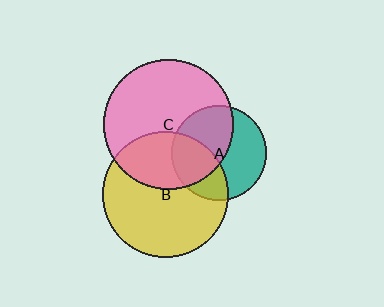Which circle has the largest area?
Circle C (pink).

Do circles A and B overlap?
Yes.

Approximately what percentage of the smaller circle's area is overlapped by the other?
Approximately 35%.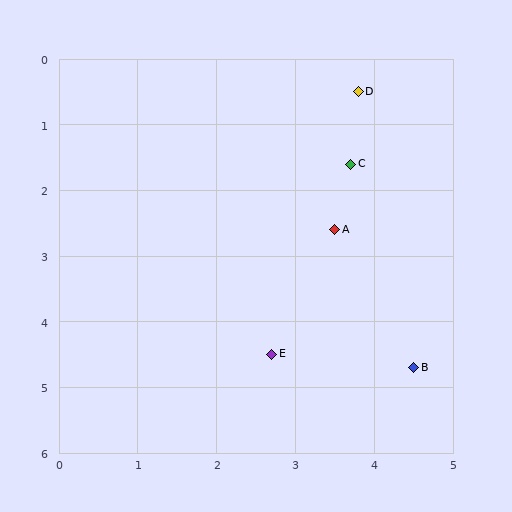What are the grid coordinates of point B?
Point B is at approximately (4.5, 4.7).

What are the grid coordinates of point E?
Point E is at approximately (2.7, 4.5).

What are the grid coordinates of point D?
Point D is at approximately (3.8, 0.5).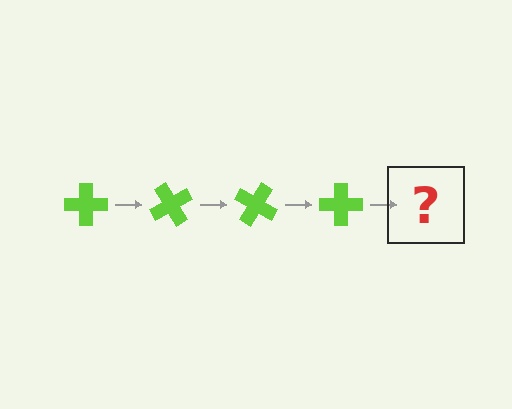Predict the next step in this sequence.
The next step is a lime cross rotated 240 degrees.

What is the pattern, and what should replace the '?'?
The pattern is that the cross rotates 60 degrees each step. The '?' should be a lime cross rotated 240 degrees.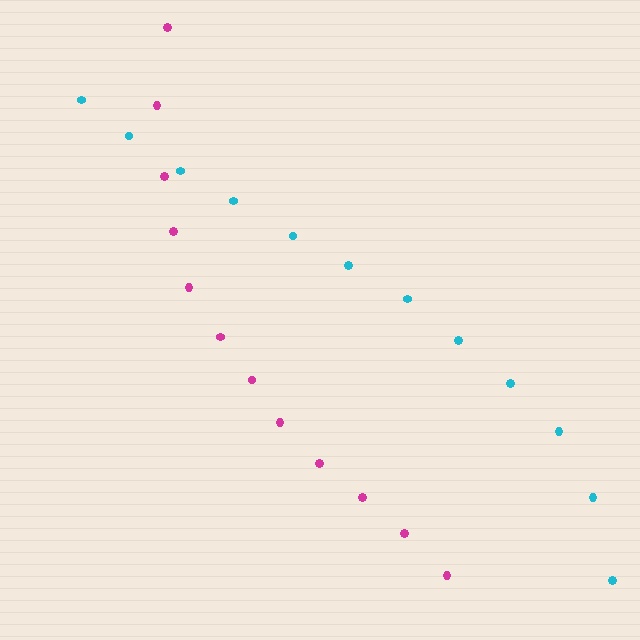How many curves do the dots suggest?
There are 2 distinct paths.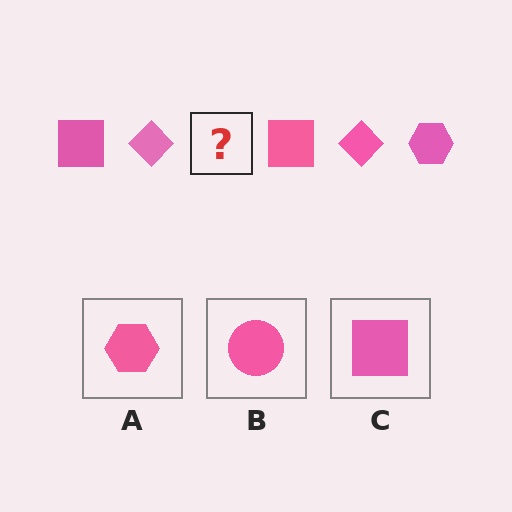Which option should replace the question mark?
Option A.